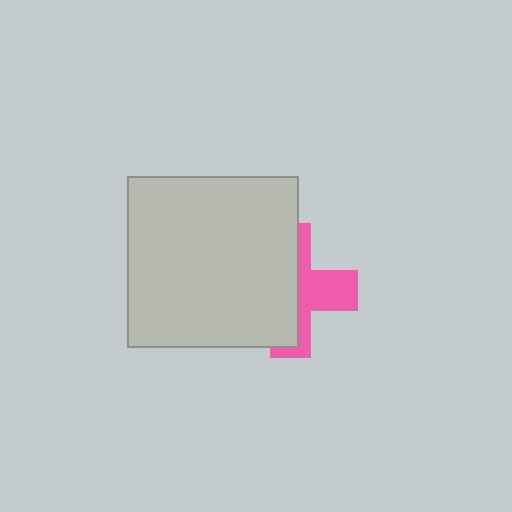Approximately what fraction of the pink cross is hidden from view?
Roughly 60% of the pink cross is hidden behind the light gray square.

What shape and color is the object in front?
The object in front is a light gray square.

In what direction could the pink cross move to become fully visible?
The pink cross could move right. That would shift it out from behind the light gray square entirely.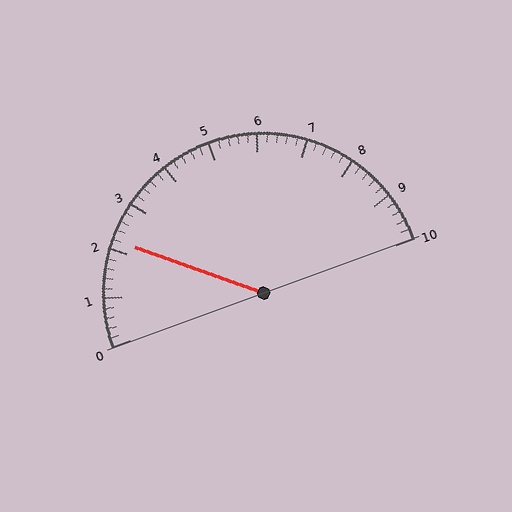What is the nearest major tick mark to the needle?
The nearest major tick mark is 2.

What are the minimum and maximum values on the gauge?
The gauge ranges from 0 to 10.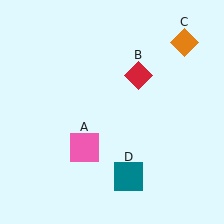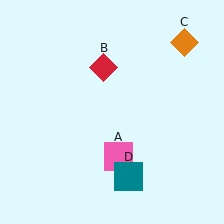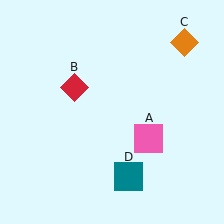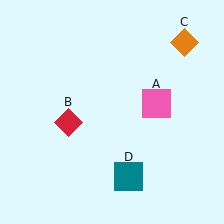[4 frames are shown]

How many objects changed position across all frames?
2 objects changed position: pink square (object A), red diamond (object B).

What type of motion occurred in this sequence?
The pink square (object A), red diamond (object B) rotated counterclockwise around the center of the scene.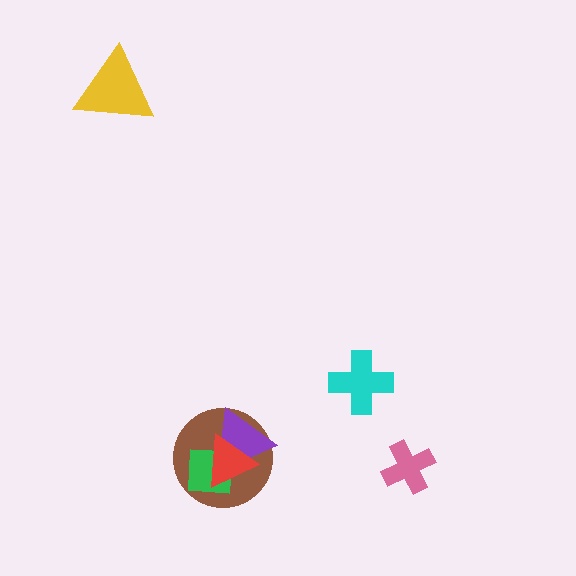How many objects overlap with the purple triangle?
3 objects overlap with the purple triangle.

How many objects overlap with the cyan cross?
0 objects overlap with the cyan cross.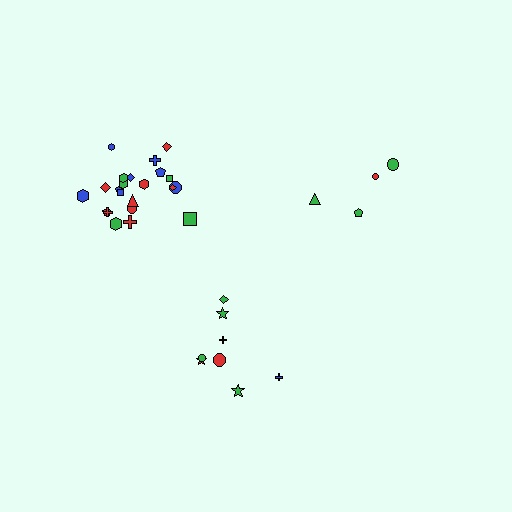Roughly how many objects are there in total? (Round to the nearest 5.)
Roughly 35 objects in total.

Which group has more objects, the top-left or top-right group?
The top-left group.